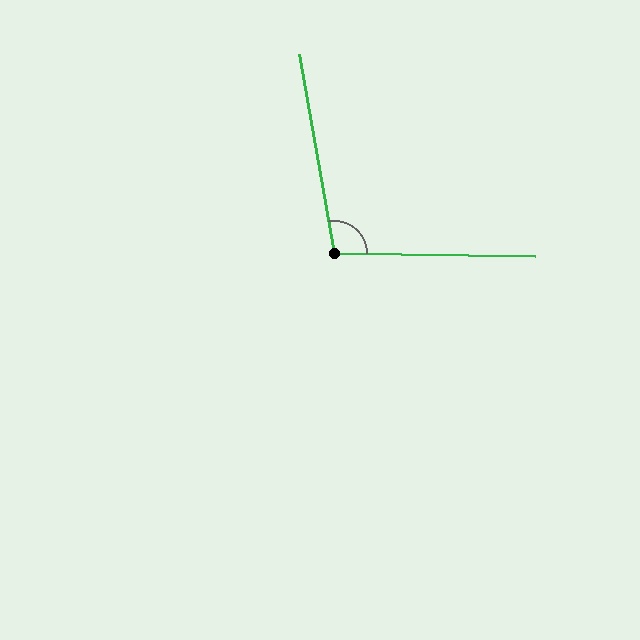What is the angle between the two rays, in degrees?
Approximately 101 degrees.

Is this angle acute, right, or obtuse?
It is obtuse.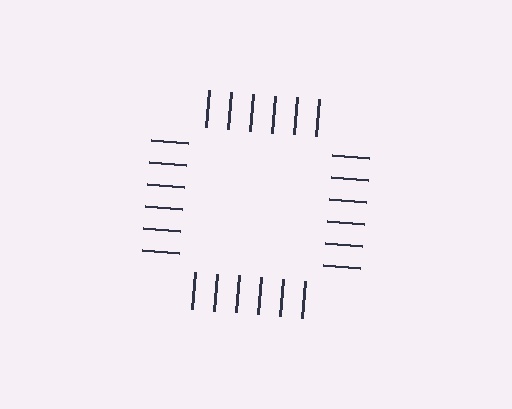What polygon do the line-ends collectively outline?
An illusory square — the line segments terminate on its edges but no continuous stroke is drawn.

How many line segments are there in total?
24 — 6 along each of the 4 edges.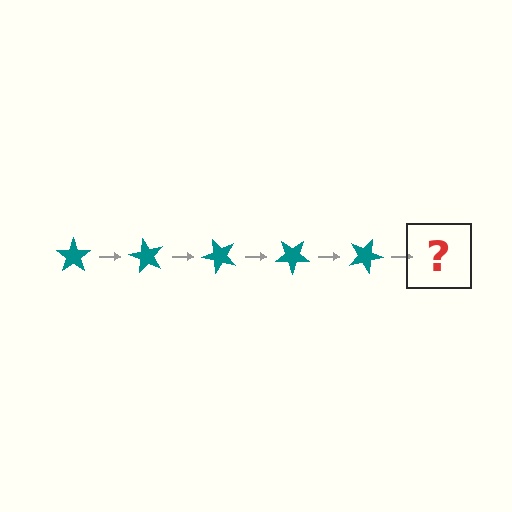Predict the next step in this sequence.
The next step is a teal star rotated 300 degrees.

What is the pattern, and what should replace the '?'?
The pattern is that the star rotates 60 degrees each step. The '?' should be a teal star rotated 300 degrees.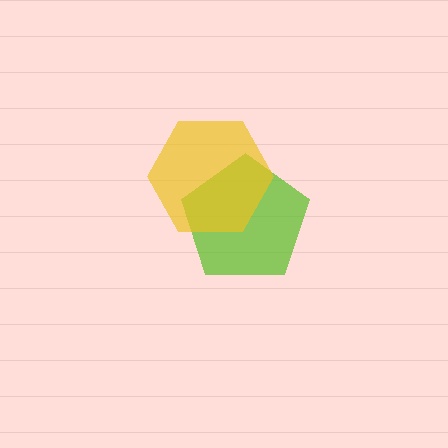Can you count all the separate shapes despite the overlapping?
Yes, there are 2 separate shapes.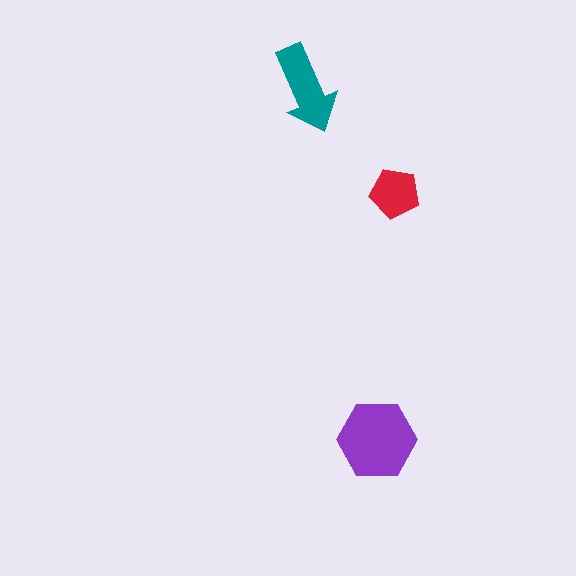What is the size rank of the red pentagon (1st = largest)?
3rd.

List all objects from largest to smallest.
The purple hexagon, the teal arrow, the red pentagon.